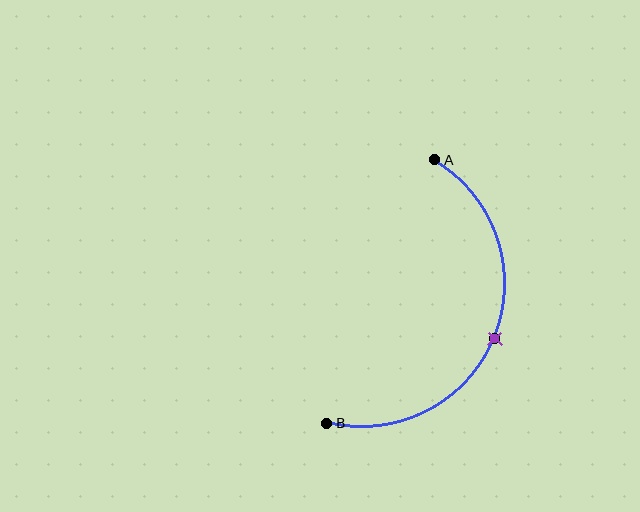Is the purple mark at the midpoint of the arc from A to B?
Yes. The purple mark lies on the arc at equal arc-length from both A and B — it is the arc midpoint.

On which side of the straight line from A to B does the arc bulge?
The arc bulges to the right of the straight line connecting A and B.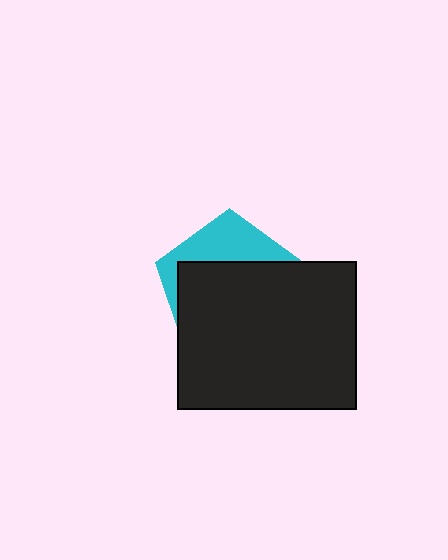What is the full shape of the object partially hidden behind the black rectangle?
The partially hidden object is a cyan pentagon.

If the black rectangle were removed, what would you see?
You would see the complete cyan pentagon.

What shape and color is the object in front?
The object in front is a black rectangle.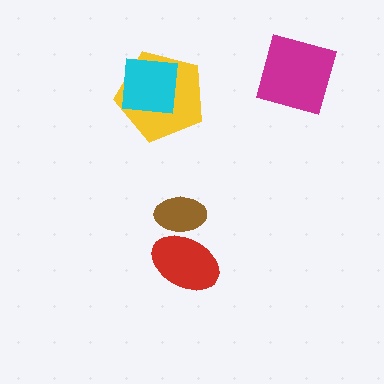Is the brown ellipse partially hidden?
Yes, it is partially covered by another shape.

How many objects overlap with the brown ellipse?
1 object overlaps with the brown ellipse.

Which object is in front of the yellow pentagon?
The cyan square is in front of the yellow pentagon.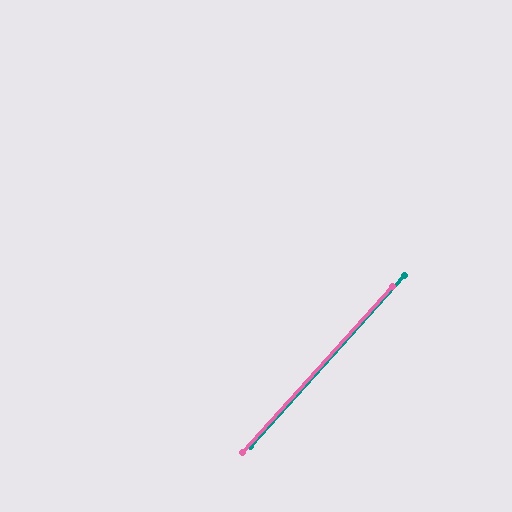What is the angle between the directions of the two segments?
Approximately 0 degrees.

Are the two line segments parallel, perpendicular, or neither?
Parallel — their directions differ by only 0.1°.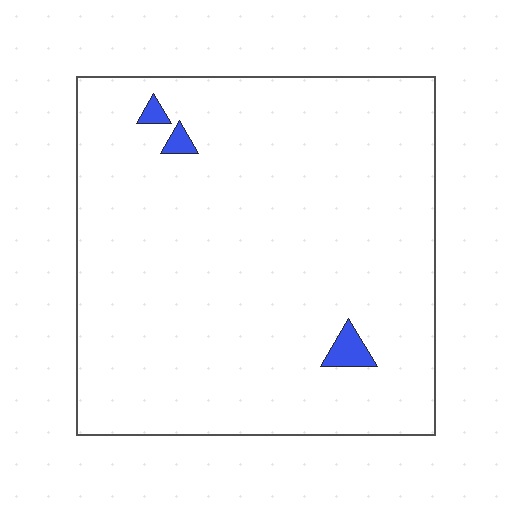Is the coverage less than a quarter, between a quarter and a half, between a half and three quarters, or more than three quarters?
Less than a quarter.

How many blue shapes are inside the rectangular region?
3.